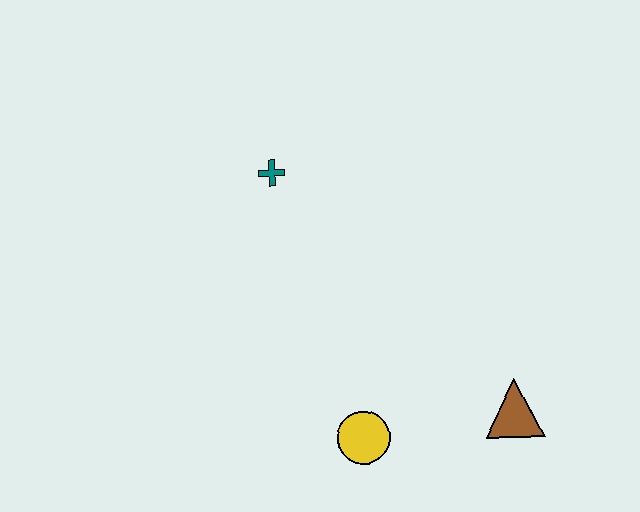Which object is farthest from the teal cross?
The brown triangle is farthest from the teal cross.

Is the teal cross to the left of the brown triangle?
Yes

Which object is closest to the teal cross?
The yellow circle is closest to the teal cross.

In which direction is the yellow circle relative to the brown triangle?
The yellow circle is to the left of the brown triangle.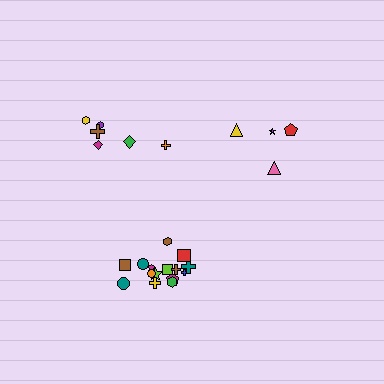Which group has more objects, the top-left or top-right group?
The top-left group.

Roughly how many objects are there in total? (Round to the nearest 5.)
Roughly 25 objects in total.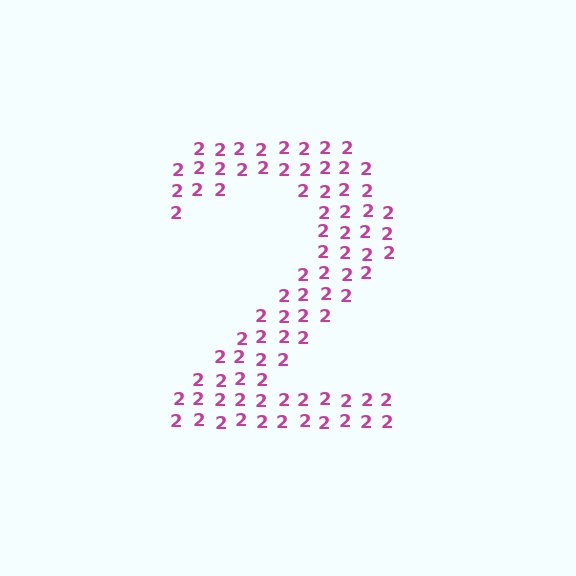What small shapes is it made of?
It is made of small digit 2's.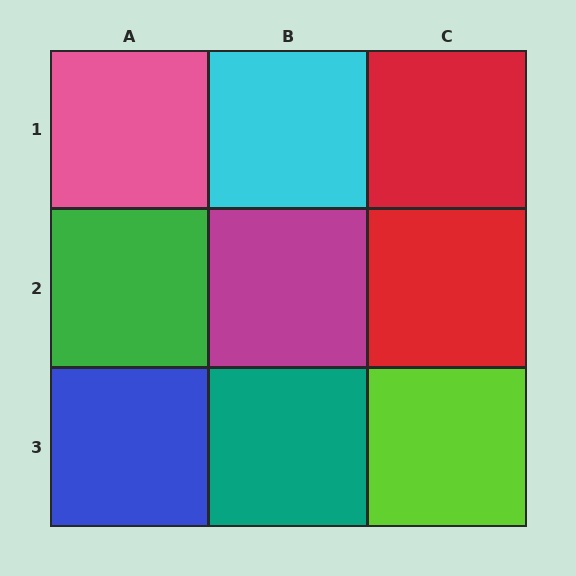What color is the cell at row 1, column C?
Red.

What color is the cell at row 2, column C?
Red.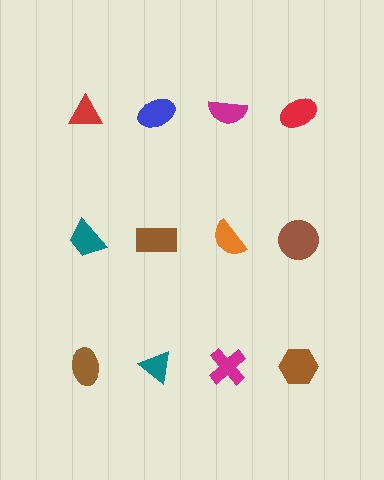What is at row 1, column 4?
A red ellipse.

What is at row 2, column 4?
A brown circle.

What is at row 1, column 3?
A magenta semicircle.